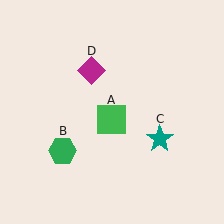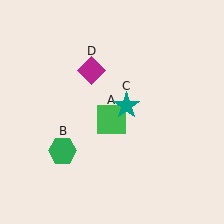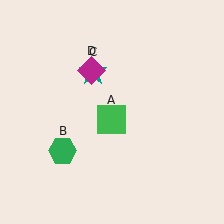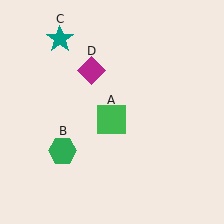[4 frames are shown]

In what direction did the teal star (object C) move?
The teal star (object C) moved up and to the left.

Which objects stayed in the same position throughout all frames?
Green square (object A) and green hexagon (object B) and magenta diamond (object D) remained stationary.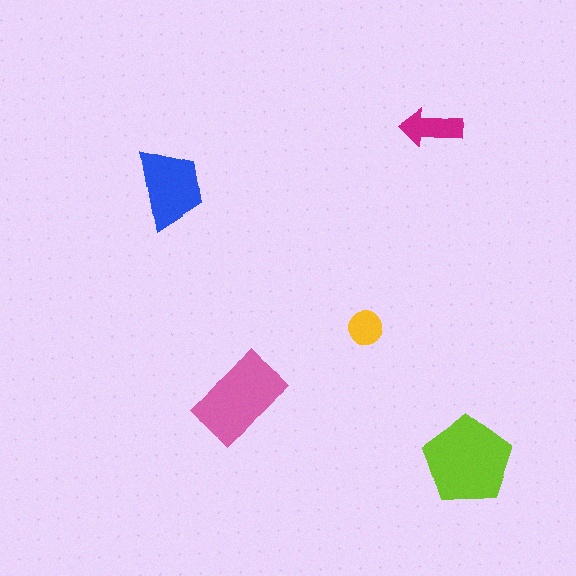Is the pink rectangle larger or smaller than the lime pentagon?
Smaller.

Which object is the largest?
The lime pentagon.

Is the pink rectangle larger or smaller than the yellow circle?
Larger.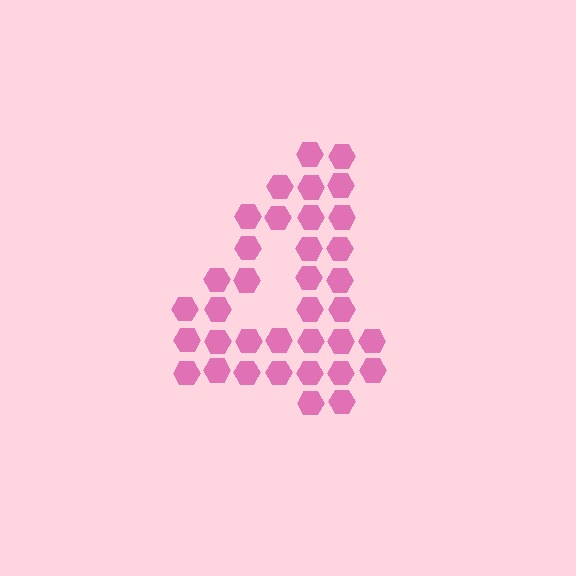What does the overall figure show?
The overall figure shows the digit 4.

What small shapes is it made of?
It is made of small hexagons.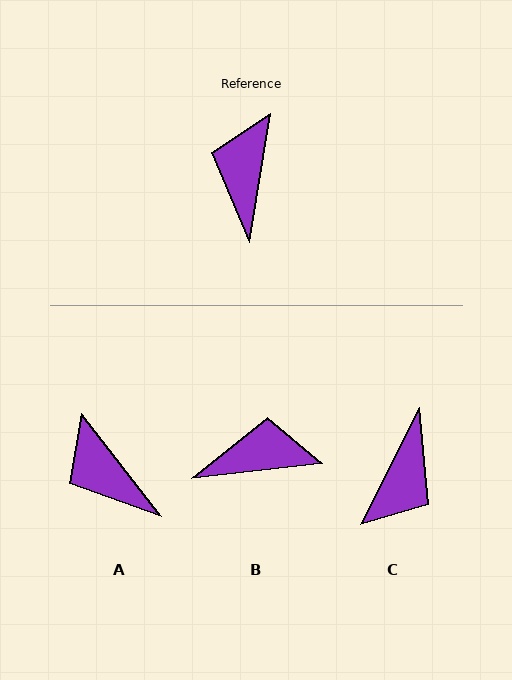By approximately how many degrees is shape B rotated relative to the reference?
Approximately 74 degrees clockwise.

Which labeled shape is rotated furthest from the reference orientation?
C, about 163 degrees away.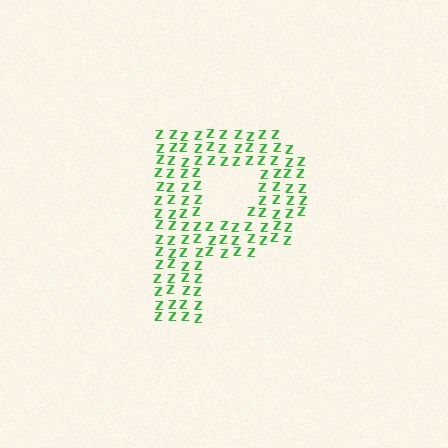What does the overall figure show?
The overall figure shows the letter P.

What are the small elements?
The small elements are letter Z's.